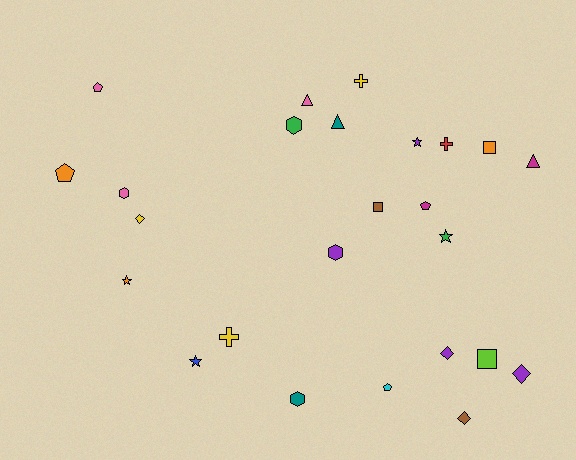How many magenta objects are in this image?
There are 2 magenta objects.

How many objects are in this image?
There are 25 objects.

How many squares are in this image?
There are 3 squares.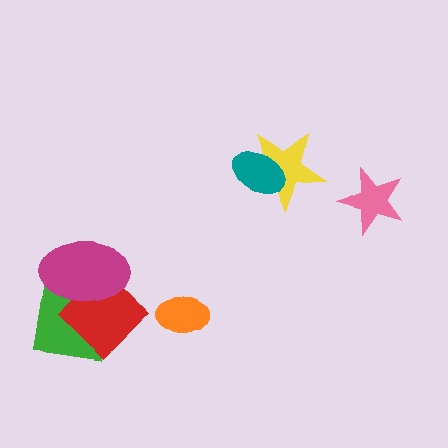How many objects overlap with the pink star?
0 objects overlap with the pink star.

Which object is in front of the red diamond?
The magenta ellipse is in front of the red diamond.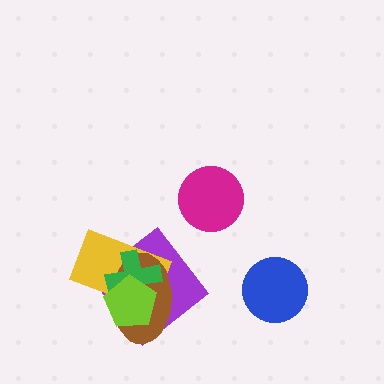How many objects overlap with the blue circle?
0 objects overlap with the blue circle.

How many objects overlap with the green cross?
4 objects overlap with the green cross.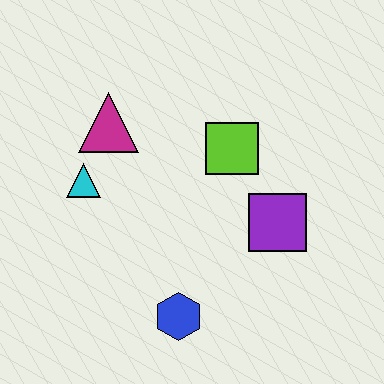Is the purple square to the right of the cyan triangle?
Yes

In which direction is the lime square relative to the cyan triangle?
The lime square is to the right of the cyan triangle.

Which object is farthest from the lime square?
The blue hexagon is farthest from the lime square.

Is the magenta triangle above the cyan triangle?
Yes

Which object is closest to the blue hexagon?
The purple square is closest to the blue hexagon.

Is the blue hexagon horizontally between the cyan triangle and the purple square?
Yes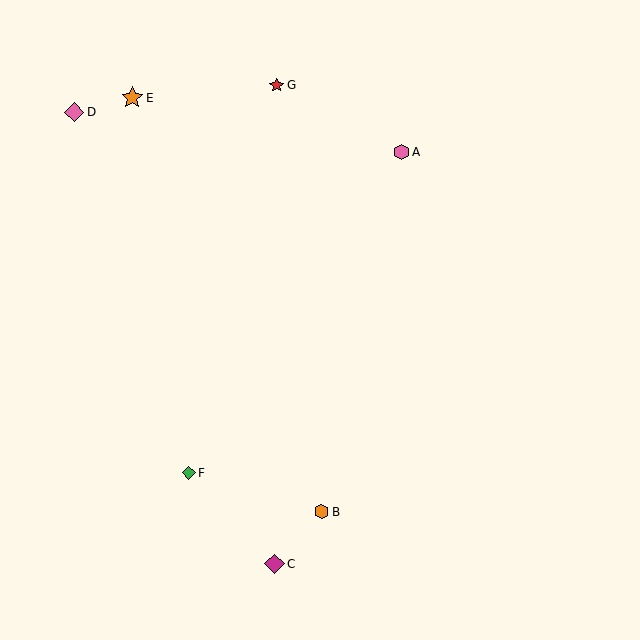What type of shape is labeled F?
Shape F is a green diamond.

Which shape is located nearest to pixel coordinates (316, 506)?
The orange hexagon (labeled B) at (322, 512) is nearest to that location.